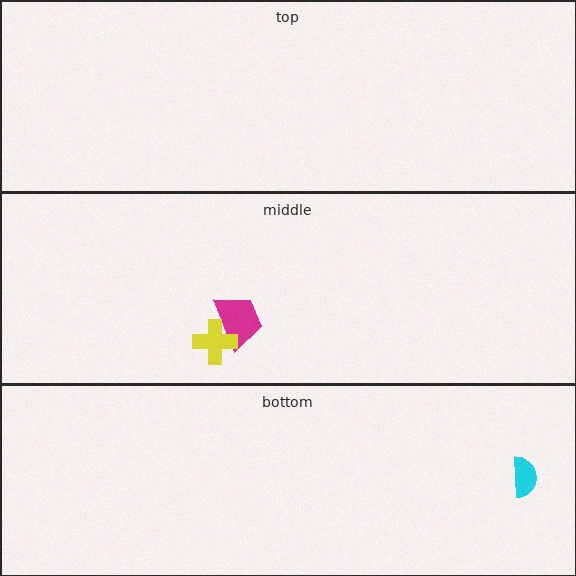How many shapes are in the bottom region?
1.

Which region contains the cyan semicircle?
The bottom region.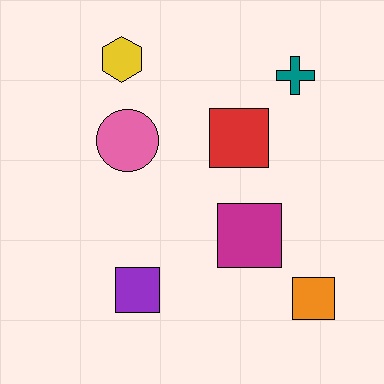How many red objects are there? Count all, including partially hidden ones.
There is 1 red object.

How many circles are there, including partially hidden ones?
There is 1 circle.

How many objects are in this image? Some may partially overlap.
There are 7 objects.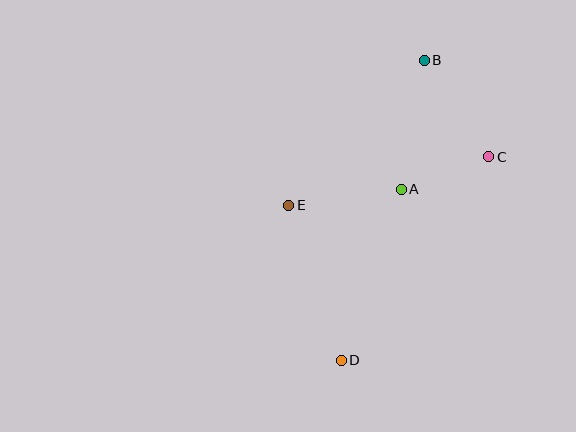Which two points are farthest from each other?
Points B and D are farthest from each other.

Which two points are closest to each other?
Points A and C are closest to each other.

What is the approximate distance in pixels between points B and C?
The distance between B and C is approximately 116 pixels.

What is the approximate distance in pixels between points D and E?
The distance between D and E is approximately 164 pixels.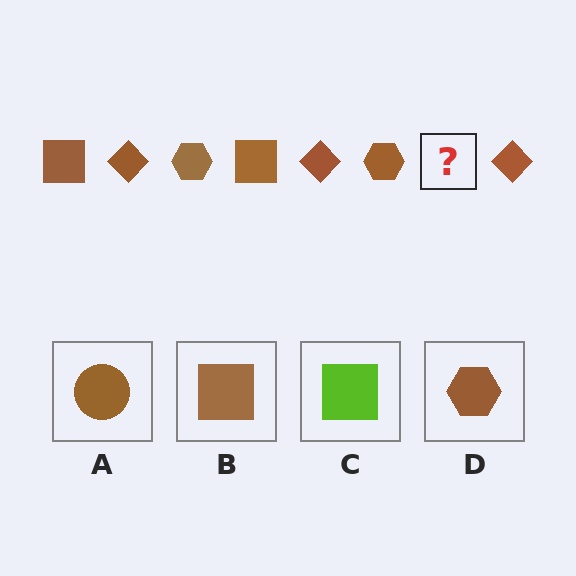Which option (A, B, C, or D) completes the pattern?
B.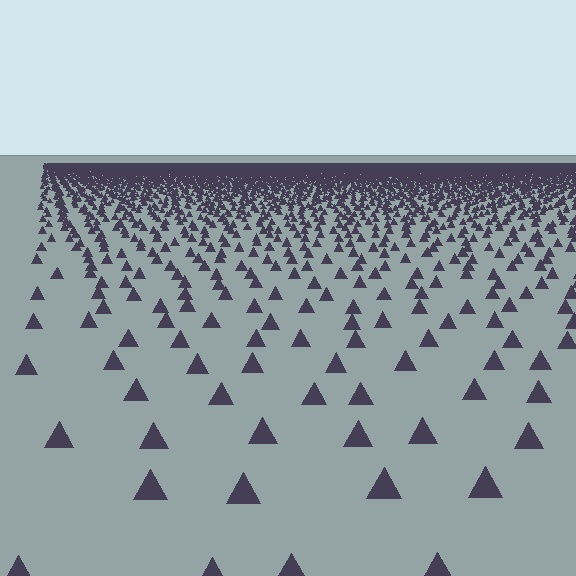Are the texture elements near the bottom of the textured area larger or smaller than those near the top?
Larger. Near the bottom, elements are closer to the viewer and appear at a bigger on-screen size.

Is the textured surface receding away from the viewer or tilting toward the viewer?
The surface is receding away from the viewer. Texture elements get smaller and denser toward the top.